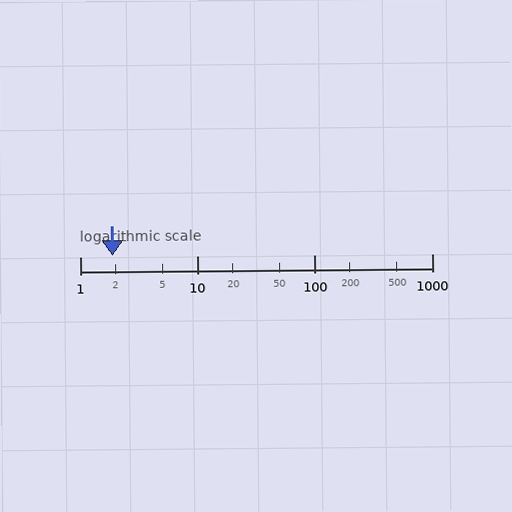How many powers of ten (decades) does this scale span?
The scale spans 3 decades, from 1 to 1000.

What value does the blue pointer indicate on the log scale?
The pointer indicates approximately 1.9.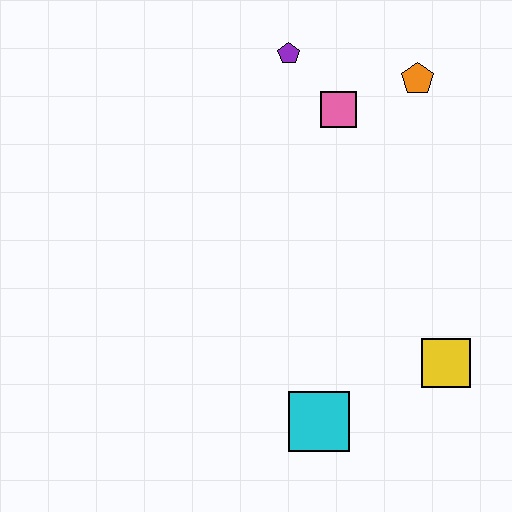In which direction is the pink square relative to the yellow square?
The pink square is above the yellow square.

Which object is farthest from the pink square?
The cyan square is farthest from the pink square.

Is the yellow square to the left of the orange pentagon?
No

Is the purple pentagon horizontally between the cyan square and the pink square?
No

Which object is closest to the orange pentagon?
The pink square is closest to the orange pentagon.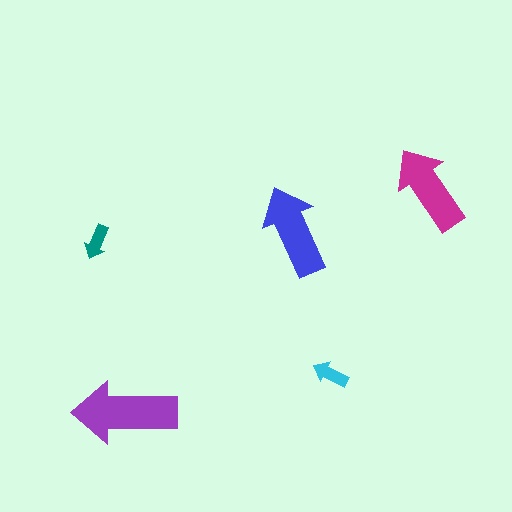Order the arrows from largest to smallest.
the purple one, the blue one, the magenta one, the cyan one, the teal one.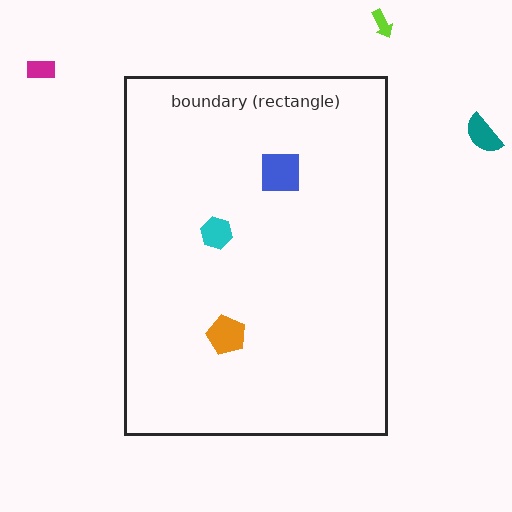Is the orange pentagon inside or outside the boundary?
Inside.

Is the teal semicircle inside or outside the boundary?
Outside.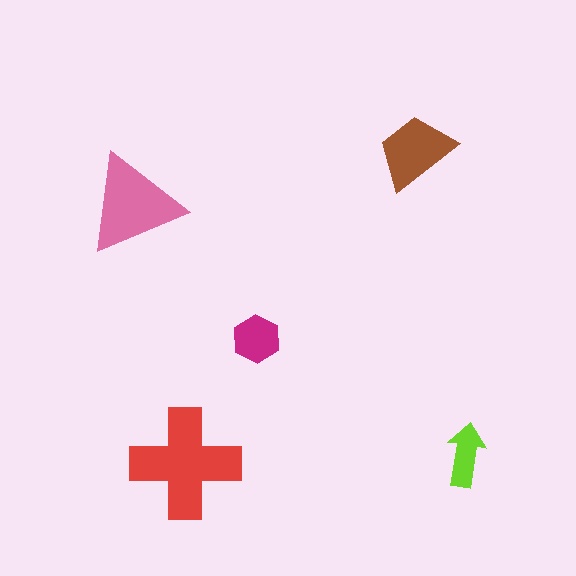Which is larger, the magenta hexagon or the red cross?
The red cross.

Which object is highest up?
The brown trapezoid is topmost.